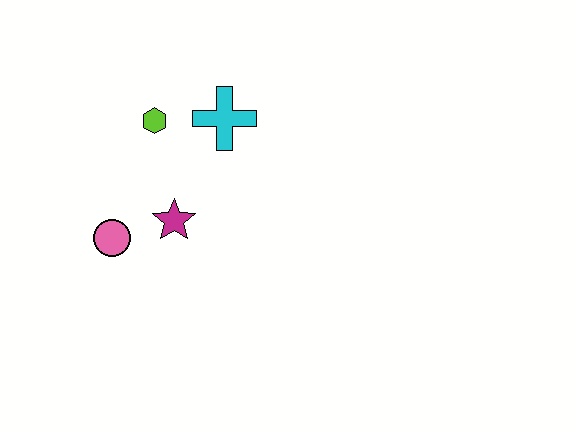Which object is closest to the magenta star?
The pink circle is closest to the magenta star.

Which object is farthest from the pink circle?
The cyan cross is farthest from the pink circle.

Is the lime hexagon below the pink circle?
No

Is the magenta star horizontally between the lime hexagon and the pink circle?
No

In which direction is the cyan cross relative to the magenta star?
The cyan cross is above the magenta star.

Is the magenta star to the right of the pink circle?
Yes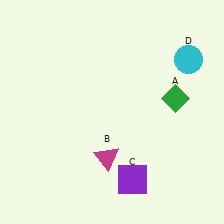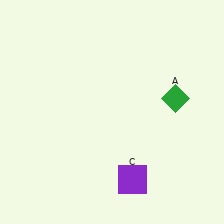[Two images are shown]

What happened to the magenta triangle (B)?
The magenta triangle (B) was removed in Image 2. It was in the bottom-left area of Image 1.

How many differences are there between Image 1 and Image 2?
There are 2 differences between the two images.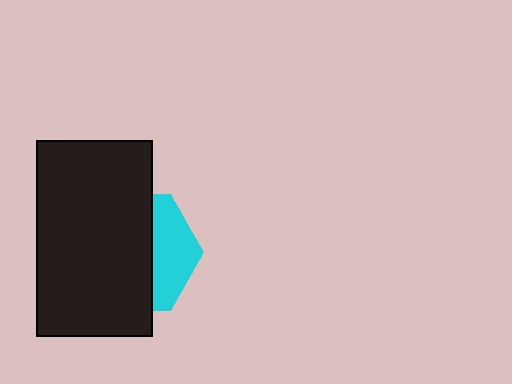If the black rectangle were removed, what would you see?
You would see the complete cyan hexagon.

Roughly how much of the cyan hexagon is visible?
A small part of it is visible (roughly 33%).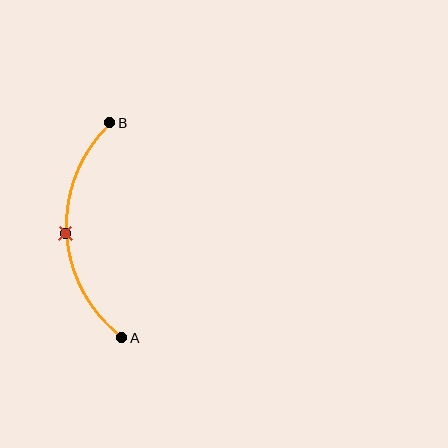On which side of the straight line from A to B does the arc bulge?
The arc bulges to the left of the straight line connecting A and B.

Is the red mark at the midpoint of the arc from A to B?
Yes. The red mark lies on the arc at equal arc-length from both A and B — it is the arc midpoint.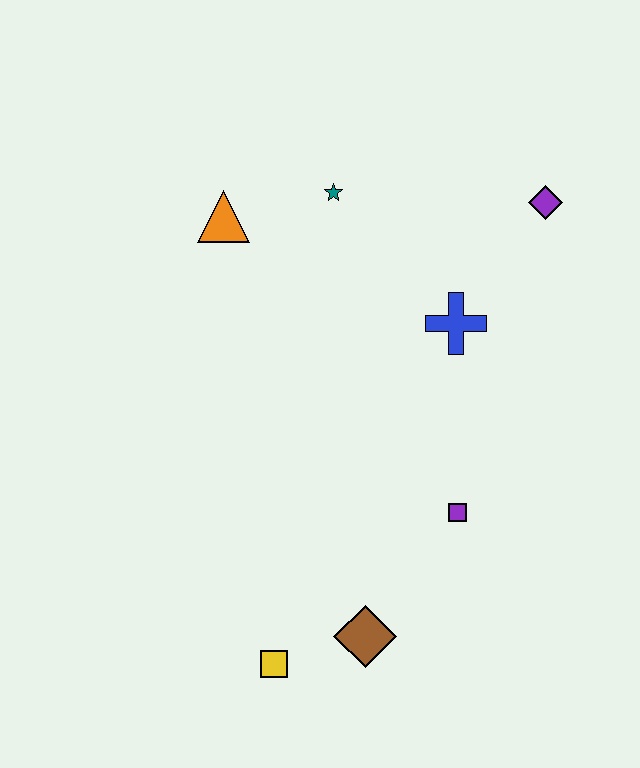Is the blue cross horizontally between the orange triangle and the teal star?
No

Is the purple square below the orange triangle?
Yes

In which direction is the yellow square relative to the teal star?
The yellow square is below the teal star.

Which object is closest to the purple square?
The brown diamond is closest to the purple square.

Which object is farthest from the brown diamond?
The purple diamond is farthest from the brown diamond.